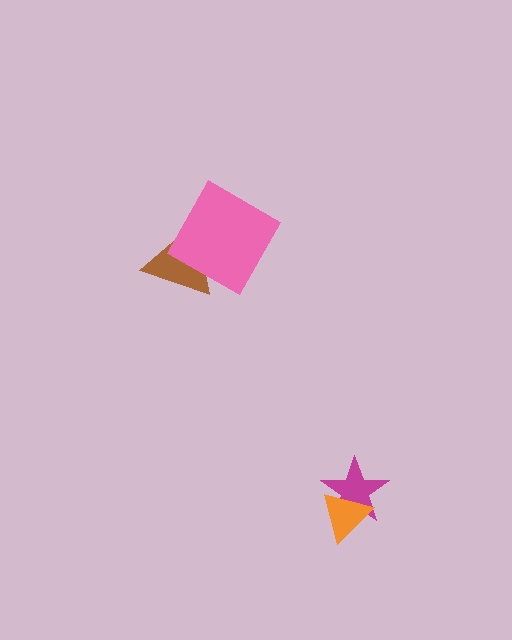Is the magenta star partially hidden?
Yes, it is partially covered by another shape.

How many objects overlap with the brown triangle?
1 object overlaps with the brown triangle.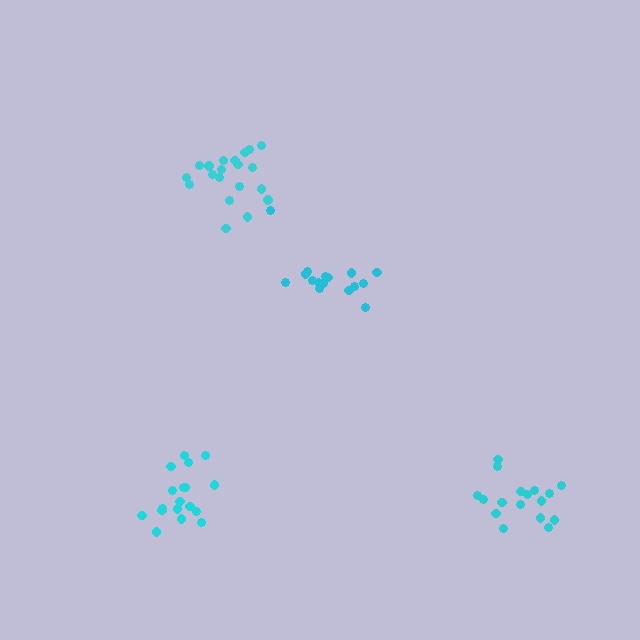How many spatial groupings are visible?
There are 4 spatial groupings.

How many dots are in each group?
Group 1: 18 dots, Group 2: 16 dots, Group 3: 20 dots, Group 4: 17 dots (71 total).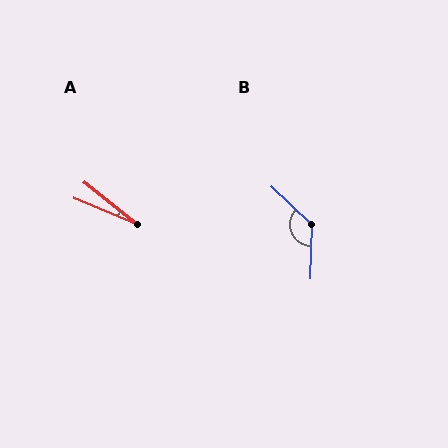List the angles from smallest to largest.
A (16°), B (132°).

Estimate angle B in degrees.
Approximately 132 degrees.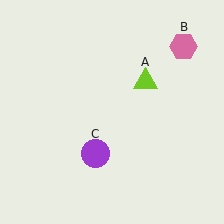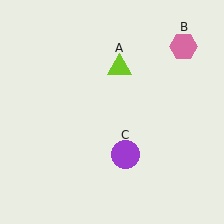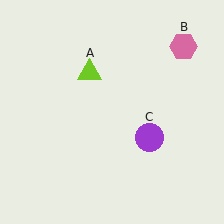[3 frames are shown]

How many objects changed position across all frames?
2 objects changed position: lime triangle (object A), purple circle (object C).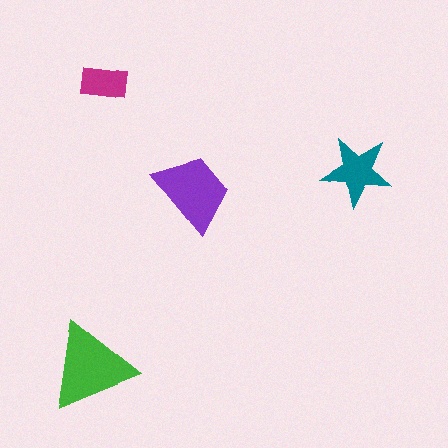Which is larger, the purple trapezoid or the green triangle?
The green triangle.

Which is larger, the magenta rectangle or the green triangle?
The green triangle.